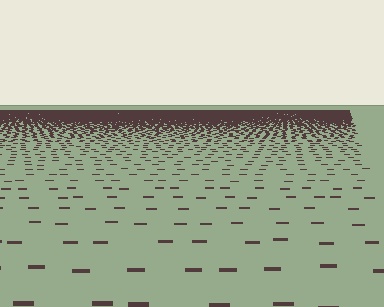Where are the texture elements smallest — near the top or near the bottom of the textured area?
Near the top.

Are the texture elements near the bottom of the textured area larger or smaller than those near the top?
Larger. Near the bottom, elements are closer to the viewer and appear at a bigger on-screen size.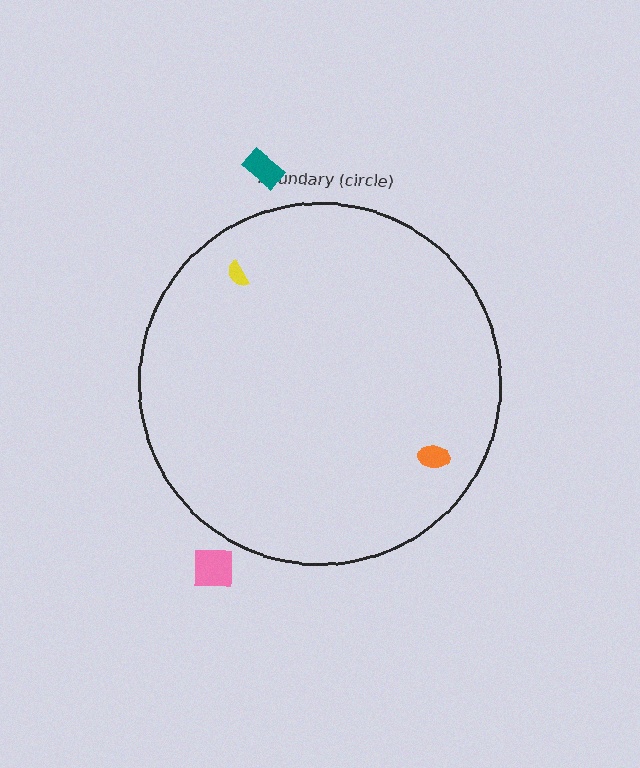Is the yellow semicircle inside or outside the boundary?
Inside.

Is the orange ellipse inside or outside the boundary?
Inside.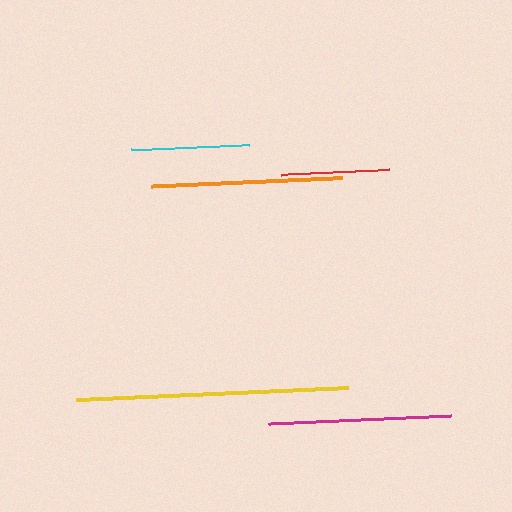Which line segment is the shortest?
The red line is the shortest at approximately 108 pixels.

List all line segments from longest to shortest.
From longest to shortest: yellow, orange, magenta, cyan, red.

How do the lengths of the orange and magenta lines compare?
The orange and magenta lines are approximately the same length.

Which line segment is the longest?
The yellow line is the longest at approximately 272 pixels.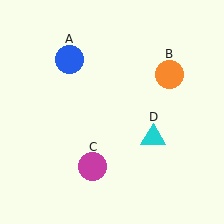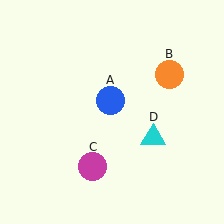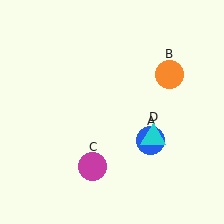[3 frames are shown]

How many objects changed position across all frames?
1 object changed position: blue circle (object A).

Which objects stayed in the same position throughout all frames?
Orange circle (object B) and magenta circle (object C) and cyan triangle (object D) remained stationary.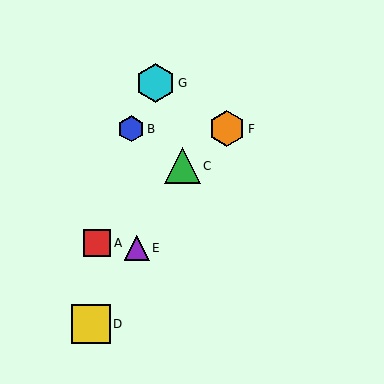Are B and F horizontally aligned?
Yes, both are at y≈129.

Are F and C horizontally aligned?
No, F is at y≈129 and C is at y≈166.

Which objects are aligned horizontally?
Objects B, F are aligned horizontally.